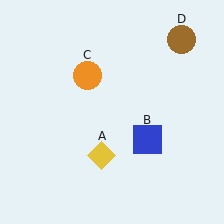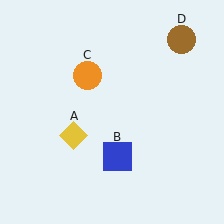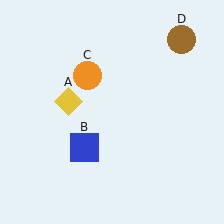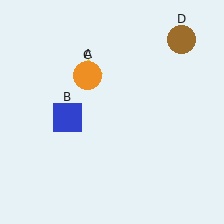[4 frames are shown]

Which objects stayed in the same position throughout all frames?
Orange circle (object C) and brown circle (object D) remained stationary.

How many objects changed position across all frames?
2 objects changed position: yellow diamond (object A), blue square (object B).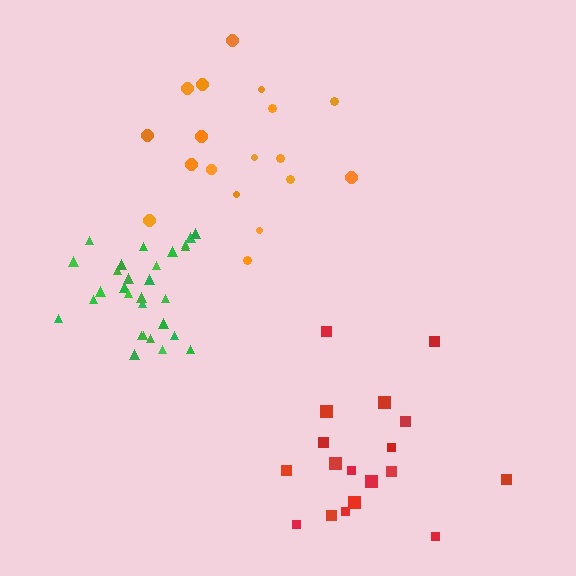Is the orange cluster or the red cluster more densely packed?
Orange.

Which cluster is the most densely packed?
Green.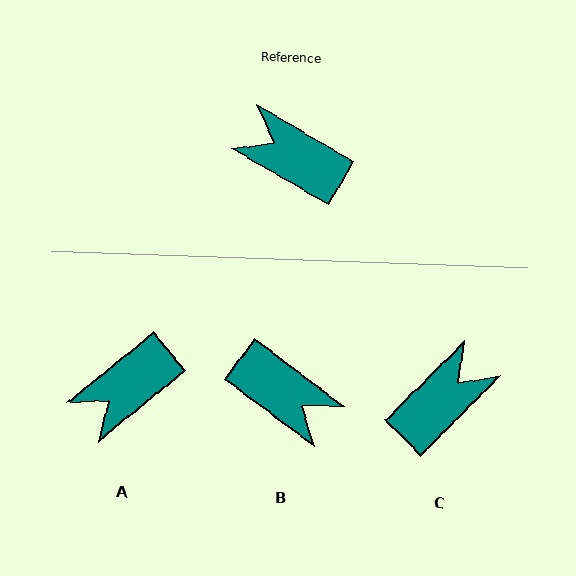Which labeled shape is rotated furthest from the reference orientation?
B, about 173 degrees away.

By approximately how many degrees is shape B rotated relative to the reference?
Approximately 173 degrees counter-clockwise.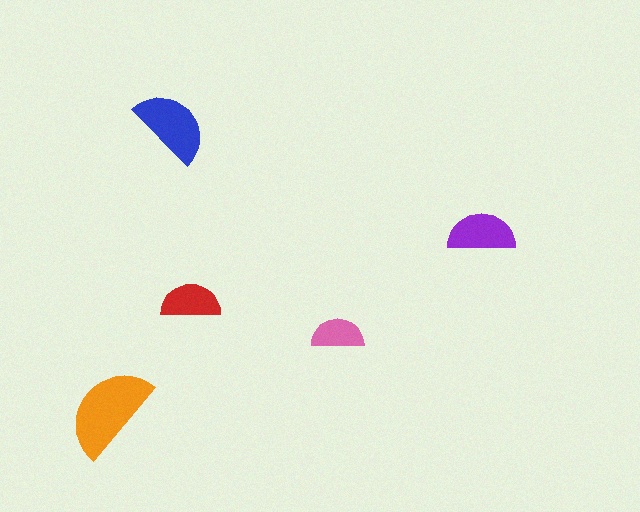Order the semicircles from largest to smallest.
the orange one, the blue one, the purple one, the red one, the pink one.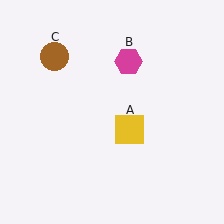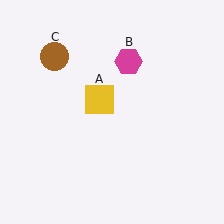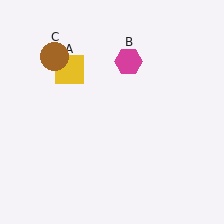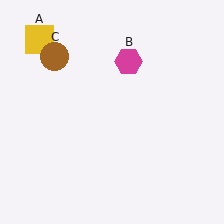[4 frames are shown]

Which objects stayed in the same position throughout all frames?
Magenta hexagon (object B) and brown circle (object C) remained stationary.